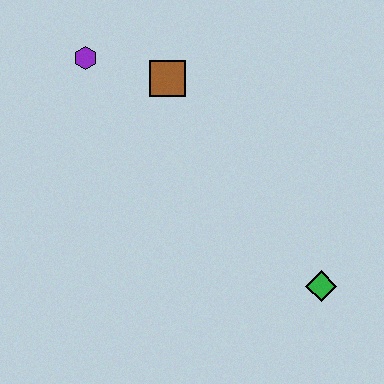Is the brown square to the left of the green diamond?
Yes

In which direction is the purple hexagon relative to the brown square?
The purple hexagon is to the left of the brown square.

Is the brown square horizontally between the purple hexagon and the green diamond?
Yes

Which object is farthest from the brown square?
The green diamond is farthest from the brown square.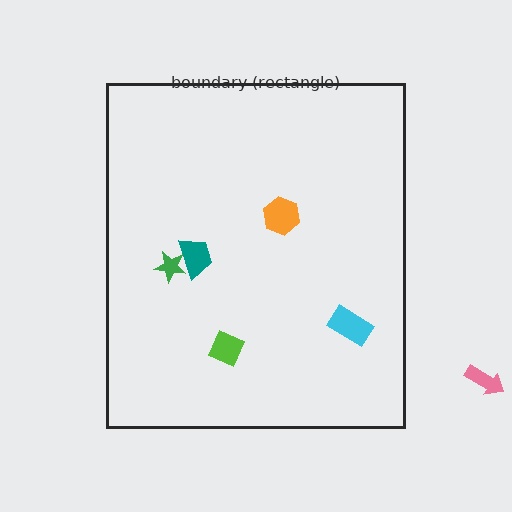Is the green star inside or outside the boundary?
Inside.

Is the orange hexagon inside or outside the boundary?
Inside.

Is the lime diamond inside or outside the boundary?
Inside.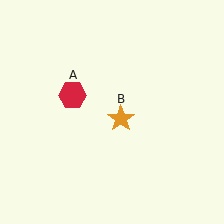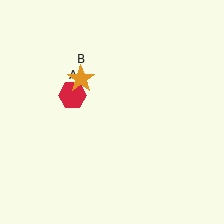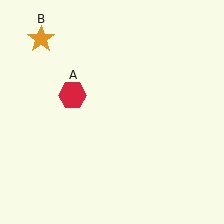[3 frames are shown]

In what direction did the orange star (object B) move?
The orange star (object B) moved up and to the left.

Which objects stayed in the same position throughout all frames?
Red hexagon (object A) remained stationary.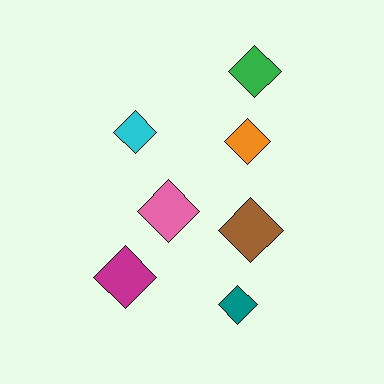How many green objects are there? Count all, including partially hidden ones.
There is 1 green object.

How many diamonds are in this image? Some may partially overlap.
There are 7 diamonds.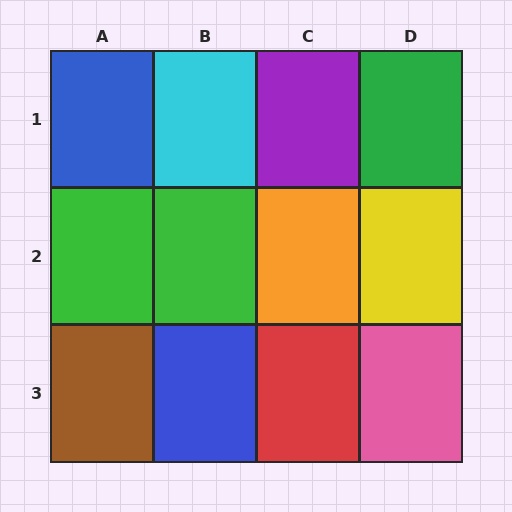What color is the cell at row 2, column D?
Yellow.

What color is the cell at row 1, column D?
Green.